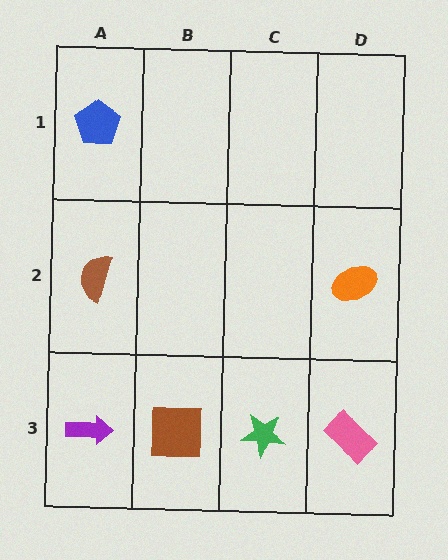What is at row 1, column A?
A blue pentagon.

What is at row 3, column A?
A purple arrow.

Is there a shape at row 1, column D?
No, that cell is empty.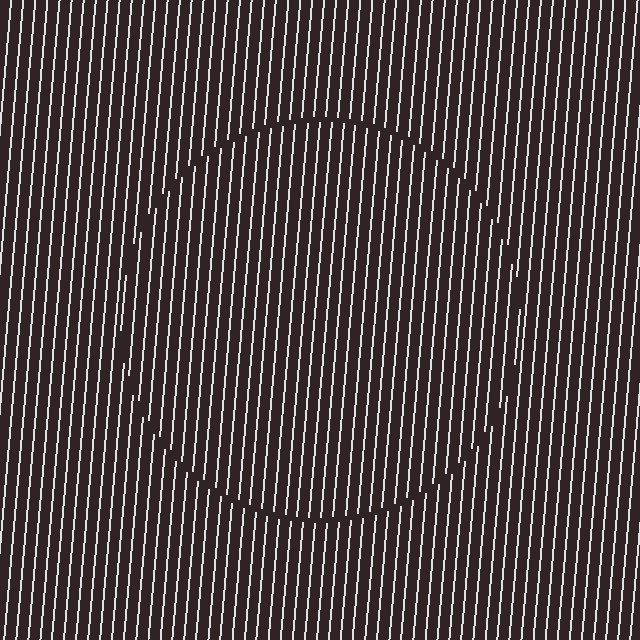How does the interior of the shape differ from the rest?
The interior of the shape contains the same grating, shifted by half a period — the contour is defined by the phase discontinuity where line-ends from the inner and outer gratings abut.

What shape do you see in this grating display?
An illusory circle. The interior of the shape contains the same grating, shifted by half a period — the contour is defined by the phase discontinuity where line-ends from the inner and outer gratings abut.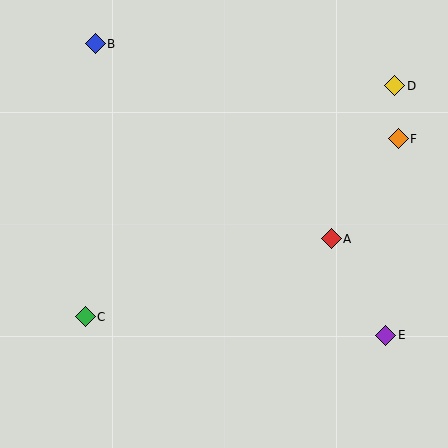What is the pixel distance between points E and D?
The distance between E and D is 249 pixels.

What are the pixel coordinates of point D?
Point D is at (395, 86).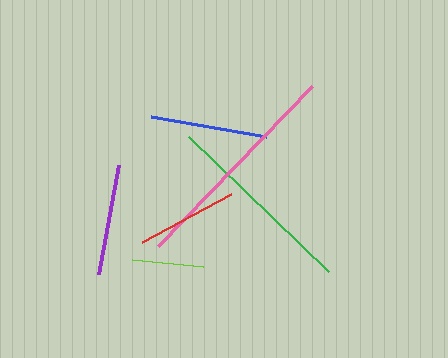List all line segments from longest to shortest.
From longest to shortest: pink, green, blue, purple, red, lime.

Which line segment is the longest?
The pink line is the longest at approximately 222 pixels.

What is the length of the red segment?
The red segment is approximately 101 pixels long.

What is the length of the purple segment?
The purple segment is approximately 110 pixels long.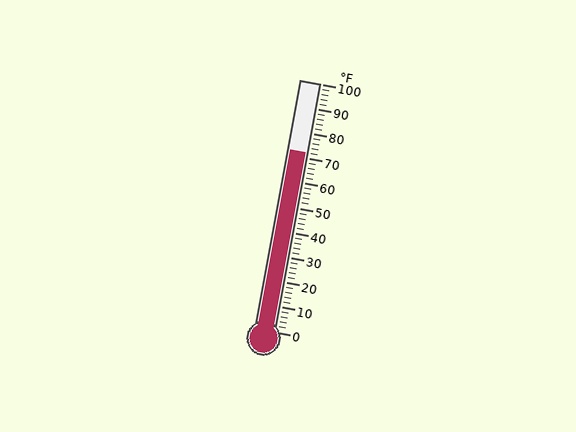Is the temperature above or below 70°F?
The temperature is above 70°F.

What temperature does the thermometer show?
The thermometer shows approximately 72°F.